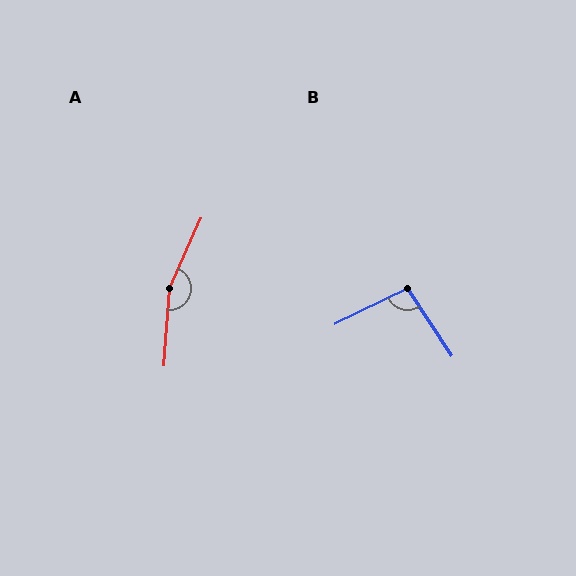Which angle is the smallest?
B, at approximately 97 degrees.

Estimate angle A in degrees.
Approximately 160 degrees.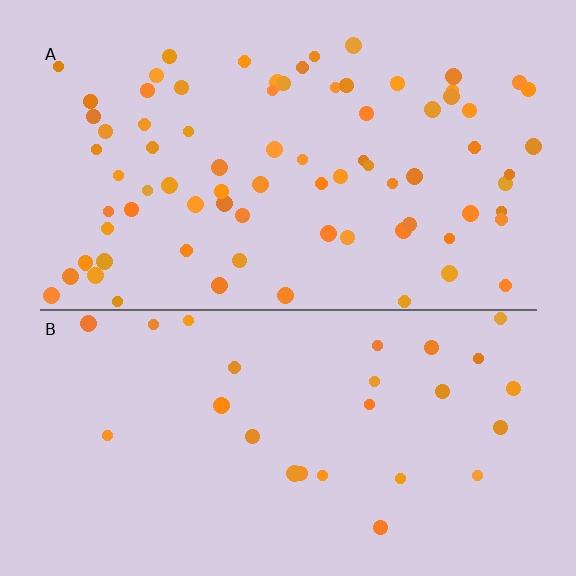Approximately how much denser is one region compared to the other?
Approximately 2.9× — region A over region B.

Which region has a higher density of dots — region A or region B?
A (the top).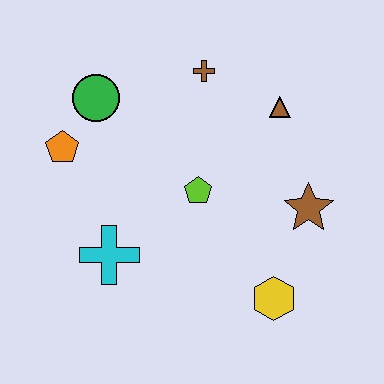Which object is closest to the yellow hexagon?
The brown star is closest to the yellow hexagon.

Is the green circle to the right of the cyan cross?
No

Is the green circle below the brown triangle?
No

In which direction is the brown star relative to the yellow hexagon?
The brown star is above the yellow hexagon.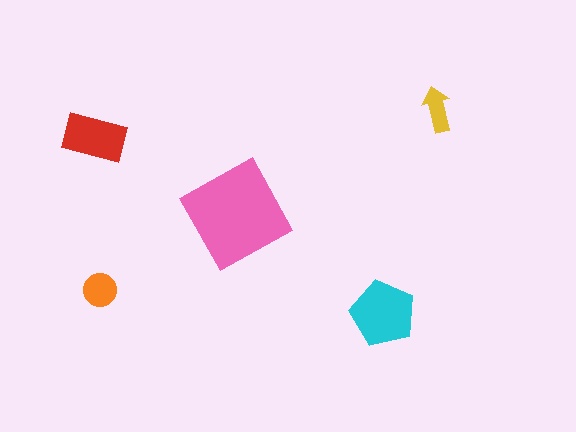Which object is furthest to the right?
The yellow arrow is rightmost.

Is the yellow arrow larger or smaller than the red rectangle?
Smaller.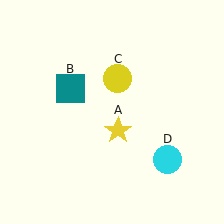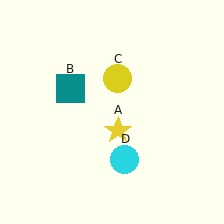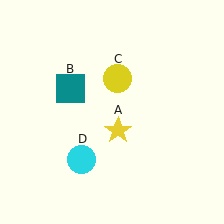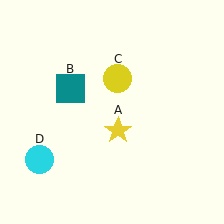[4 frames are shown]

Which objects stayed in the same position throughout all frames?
Yellow star (object A) and teal square (object B) and yellow circle (object C) remained stationary.